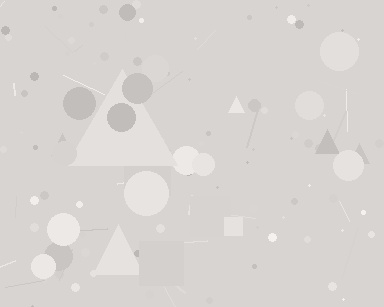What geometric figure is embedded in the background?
A triangle is embedded in the background.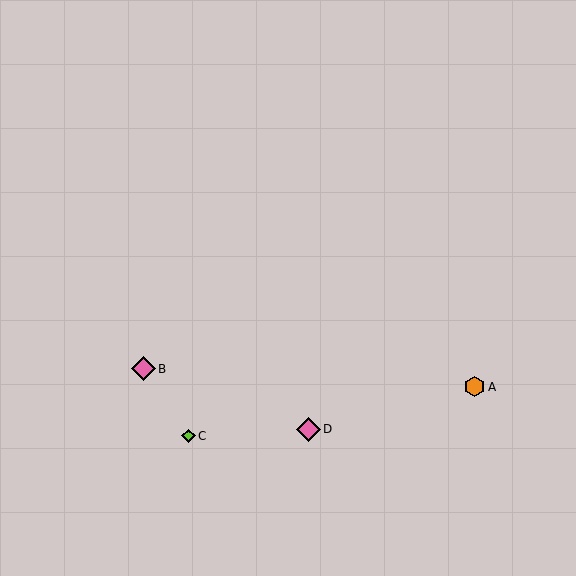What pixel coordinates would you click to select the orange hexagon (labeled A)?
Click at (474, 387) to select the orange hexagon A.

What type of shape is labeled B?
Shape B is a pink diamond.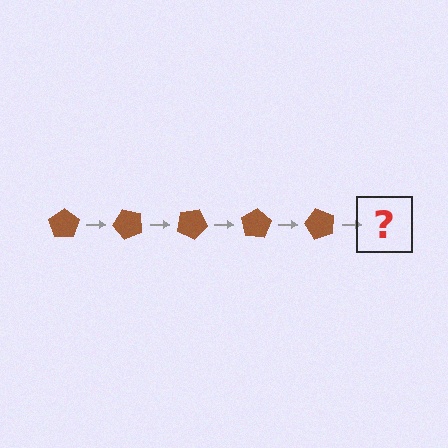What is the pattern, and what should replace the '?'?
The pattern is that the pentagon rotates 50 degrees each step. The '?' should be a brown pentagon rotated 250 degrees.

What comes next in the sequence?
The next element should be a brown pentagon rotated 250 degrees.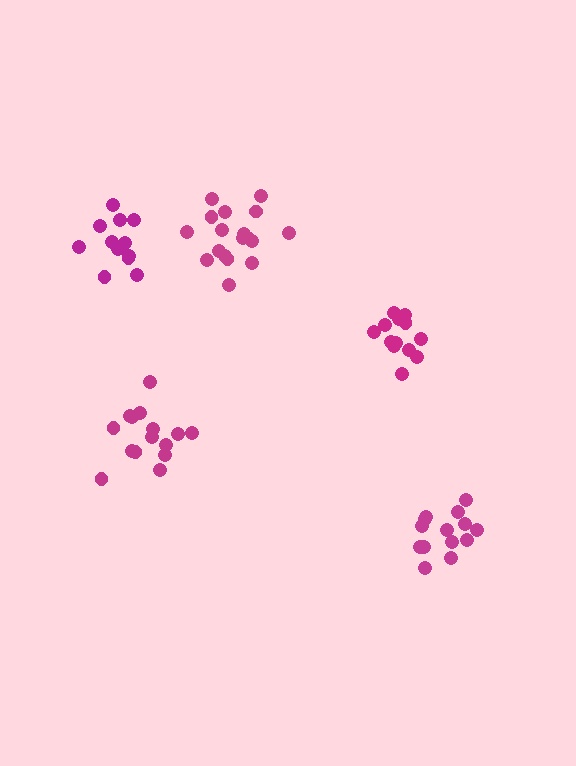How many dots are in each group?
Group 1: 18 dots, Group 2: 15 dots, Group 3: 14 dots, Group 4: 12 dots, Group 5: 13 dots (72 total).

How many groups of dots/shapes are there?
There are 5 groups.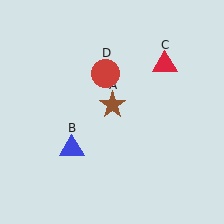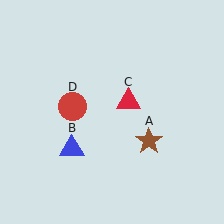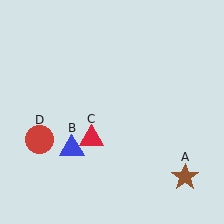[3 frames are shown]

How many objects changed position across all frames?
3 objects changed position: brown star (object A), red triangle (object C), red circle (object D).